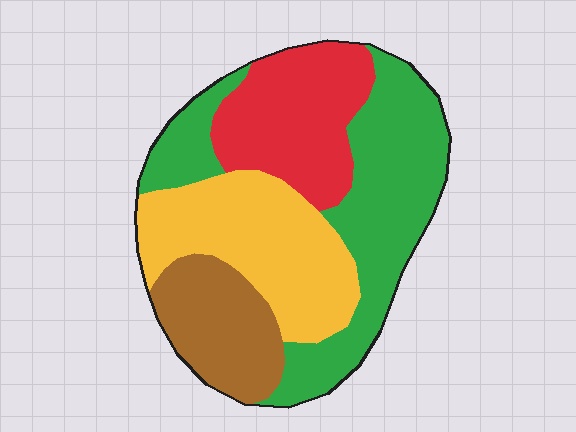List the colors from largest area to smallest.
From largest to smallest: green, yellow, red, brown.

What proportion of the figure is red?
Red covers 22% of the figure.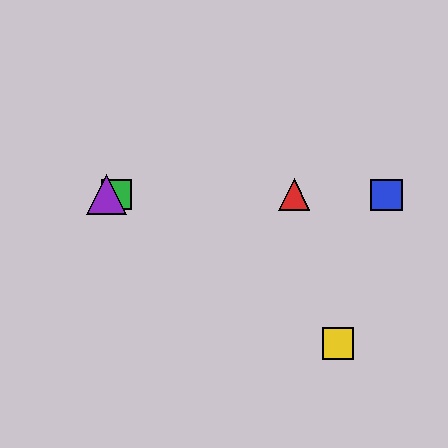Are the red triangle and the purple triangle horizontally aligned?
Yes, both are at y≈195.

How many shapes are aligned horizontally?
4 shapes (the red triangle, the blue square, the green square, the purple triangle) are aligned horizontally.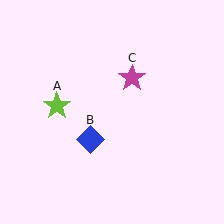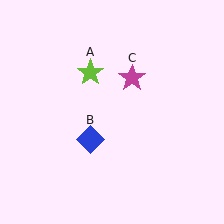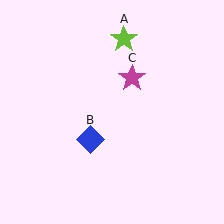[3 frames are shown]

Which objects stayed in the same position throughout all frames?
Blue diamond (object B) and magenta star (object C) remained stationary.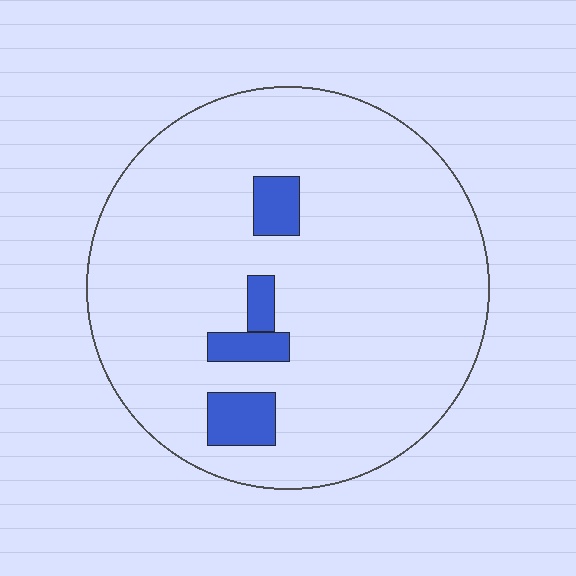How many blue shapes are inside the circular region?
4.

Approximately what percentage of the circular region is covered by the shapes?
Approximately 10%.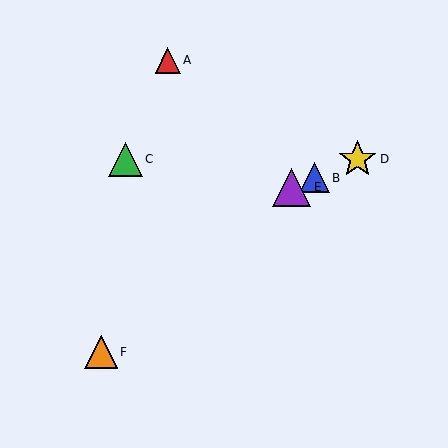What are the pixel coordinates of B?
Object B is at (314, 178).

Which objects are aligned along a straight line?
Objects B, D, E are aligned along a straight line.